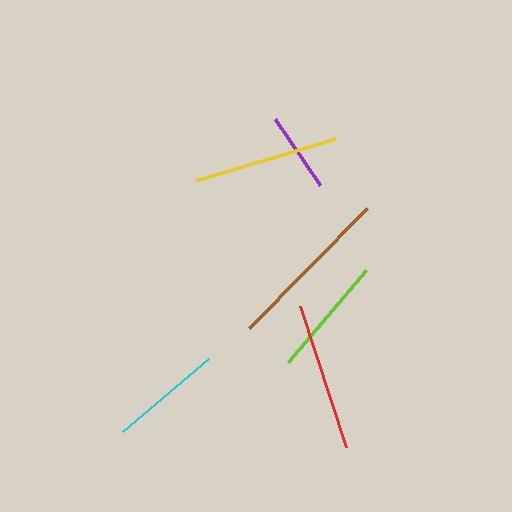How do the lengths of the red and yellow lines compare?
The red and yellow lines are approximately the same length.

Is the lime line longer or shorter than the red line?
The red line is longer than the lime line.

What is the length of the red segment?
The red segment is approximately 149 pixels long.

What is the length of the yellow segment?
The yellow segment is approximately 147 pixels long.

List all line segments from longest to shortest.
From longest to shortest: brown, red, yellow, lime, cyan, purple.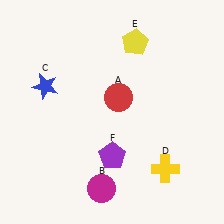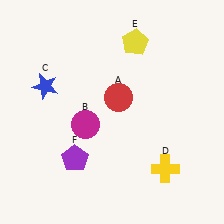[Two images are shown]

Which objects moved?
The objects that moved are: the magenta circle (B), the purple pentagon (F).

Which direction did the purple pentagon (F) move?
The purple pentagon (F) moved left.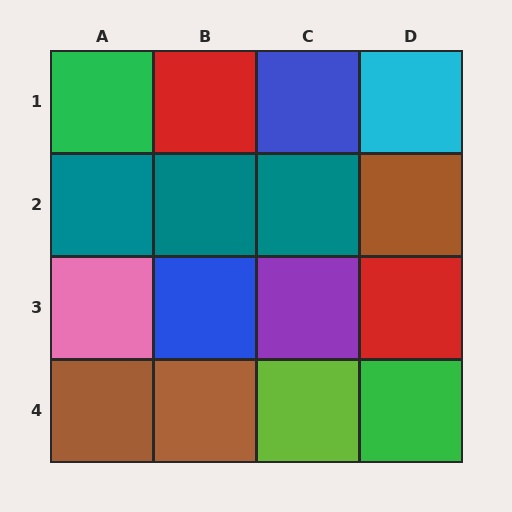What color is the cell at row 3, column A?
Pink.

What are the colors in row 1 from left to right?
Green, red, blue, cyan.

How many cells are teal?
3 cells are teal.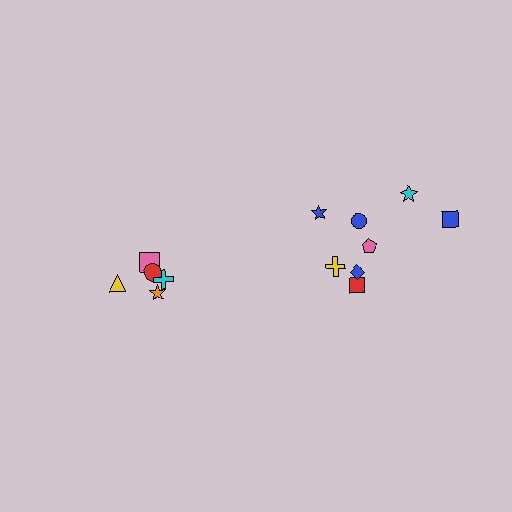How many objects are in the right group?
There are 8 objects.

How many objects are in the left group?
There are 5 objects.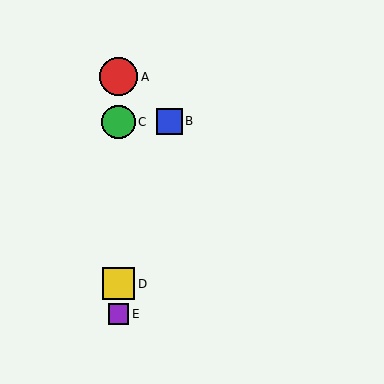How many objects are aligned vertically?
4 objects (A, C, D, E) are aligned vertically.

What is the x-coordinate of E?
Object E is at x≈119.